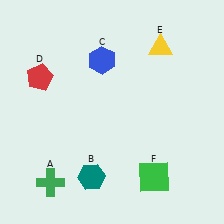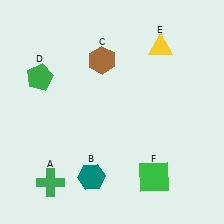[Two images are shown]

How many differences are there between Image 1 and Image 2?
There are 2 differences between the two images.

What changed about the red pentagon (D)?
In Image 1, D is red. In Image 2, it changed to green.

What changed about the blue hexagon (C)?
In Image 1, C is blue. In Image 2, it changed to brown.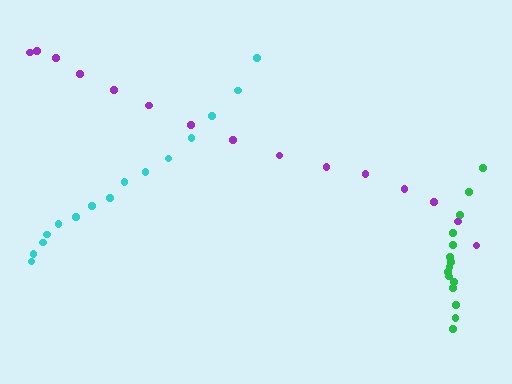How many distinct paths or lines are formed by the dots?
There are 3 distinct paths.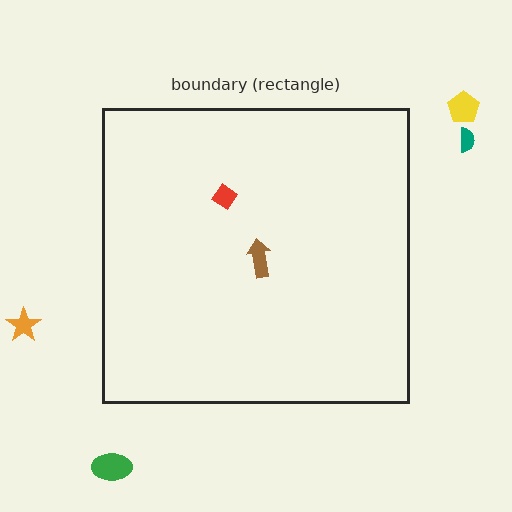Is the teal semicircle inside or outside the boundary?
Outside.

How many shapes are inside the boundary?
2 inside, 4 outside.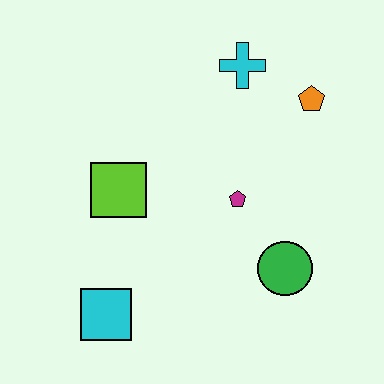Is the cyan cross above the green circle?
Yes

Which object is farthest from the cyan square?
The orange pentagon is farthest from the cyan square.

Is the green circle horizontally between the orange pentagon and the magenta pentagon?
Yes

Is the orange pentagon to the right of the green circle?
Yes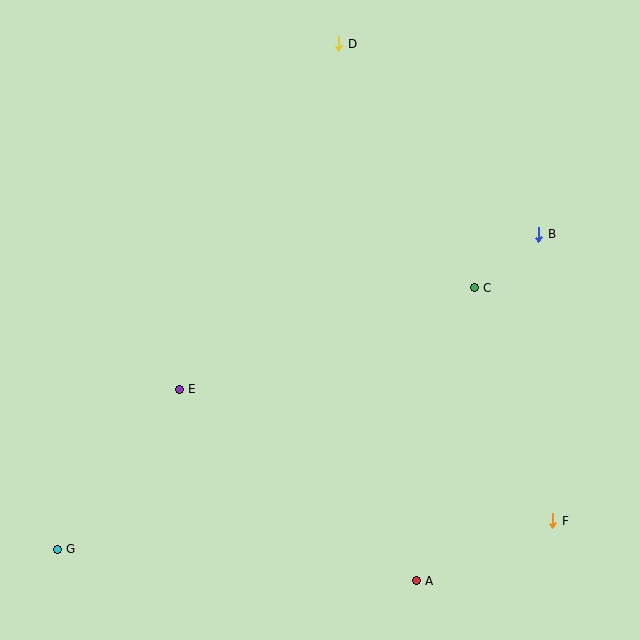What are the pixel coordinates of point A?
Point A is at (416, 581).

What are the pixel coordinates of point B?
Point B is at (539, 234).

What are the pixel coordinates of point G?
Point G is at (57, 549).